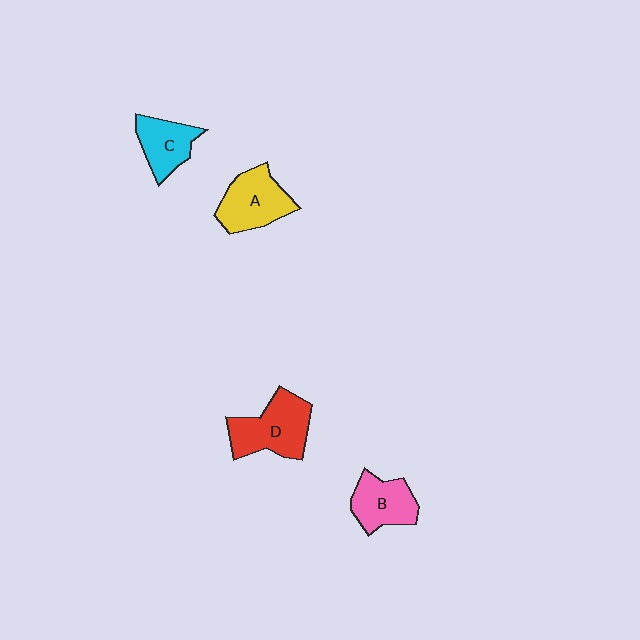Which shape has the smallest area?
Shape C (cyan).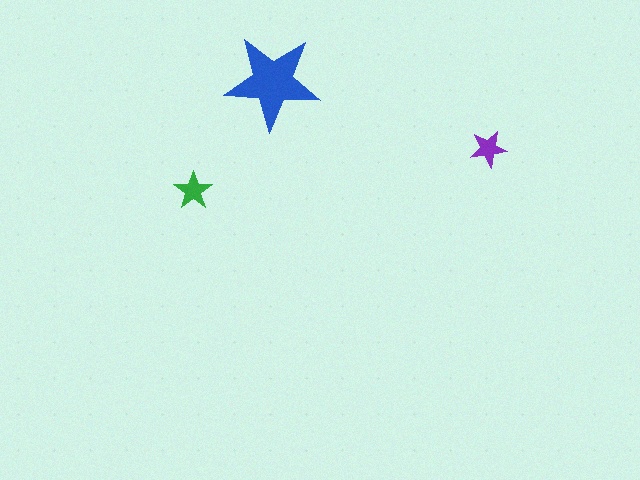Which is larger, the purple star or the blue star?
The blue one.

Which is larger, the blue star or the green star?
The blue one.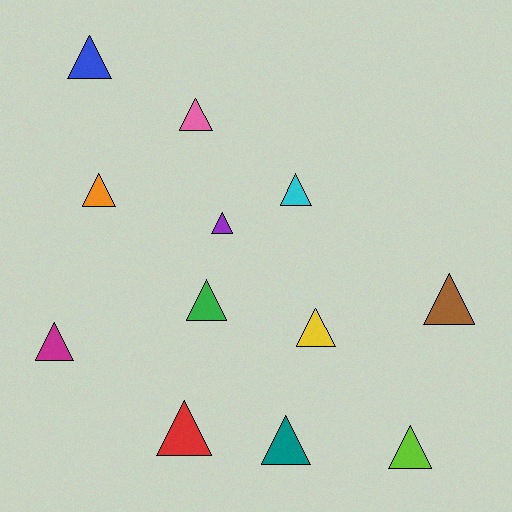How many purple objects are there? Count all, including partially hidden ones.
There is 1 purple object.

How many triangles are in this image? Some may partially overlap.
There are 12 triangles.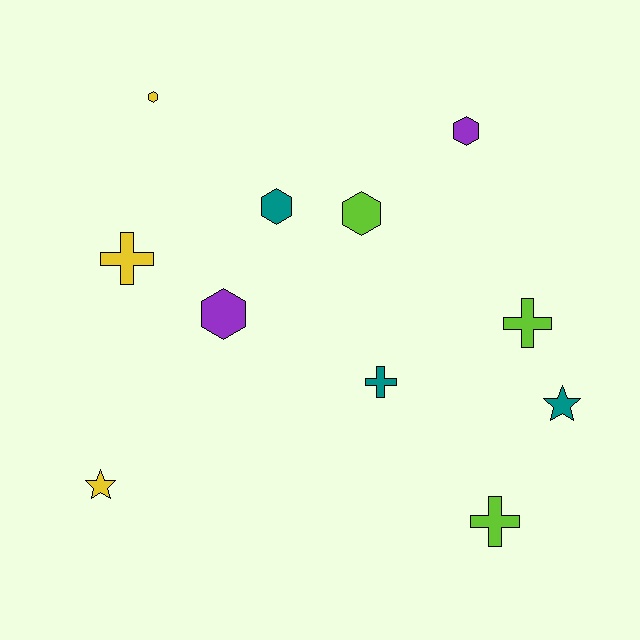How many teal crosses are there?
There is 1 teal cross.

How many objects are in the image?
There are 11 objects.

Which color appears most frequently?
Lime, with 3 objects.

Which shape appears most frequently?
Hexagon, with 5 objects.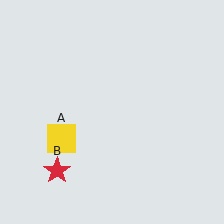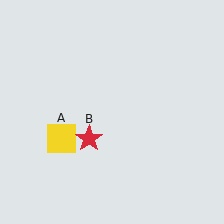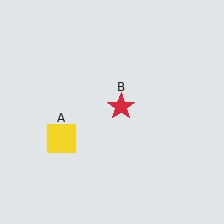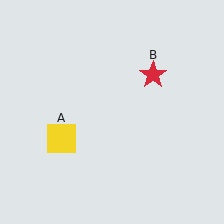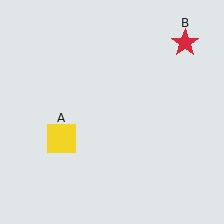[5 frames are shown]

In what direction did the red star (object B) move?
The red star (object B) moved up and to the right.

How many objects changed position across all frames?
1 object changed position: red star (object B).